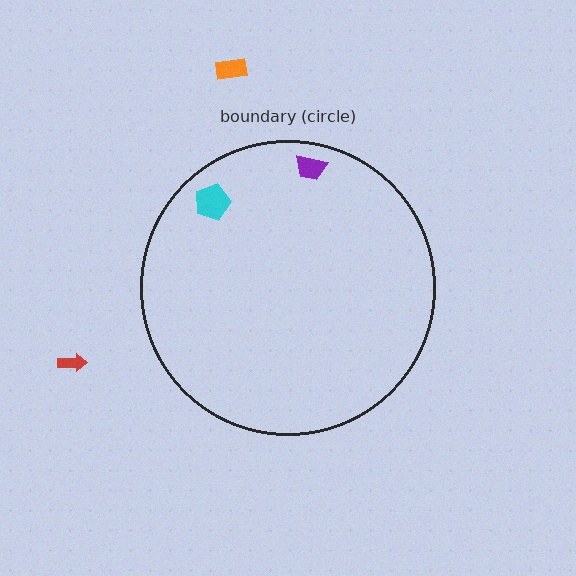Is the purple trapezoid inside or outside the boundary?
Inside.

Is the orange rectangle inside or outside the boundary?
Outside.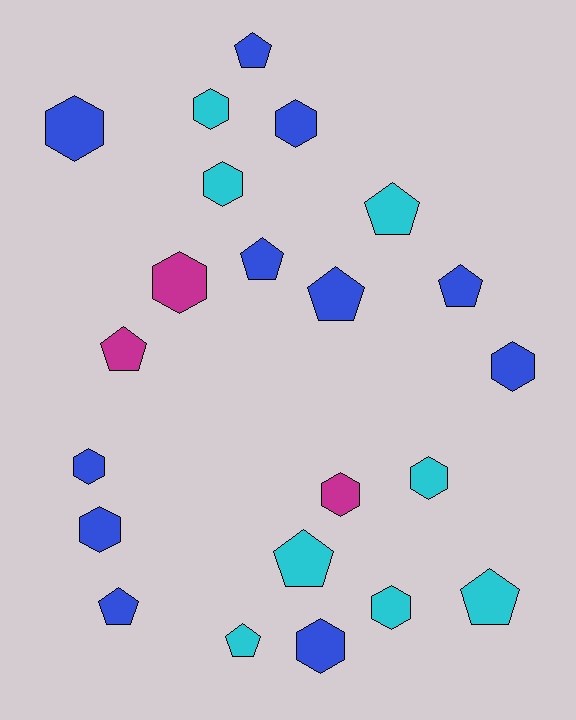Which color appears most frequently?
Blue, with 11 objects.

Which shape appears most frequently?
Hexagon, with 12 objects.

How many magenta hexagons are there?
There are 2 magenta hexagons.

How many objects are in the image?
There are 22 objects.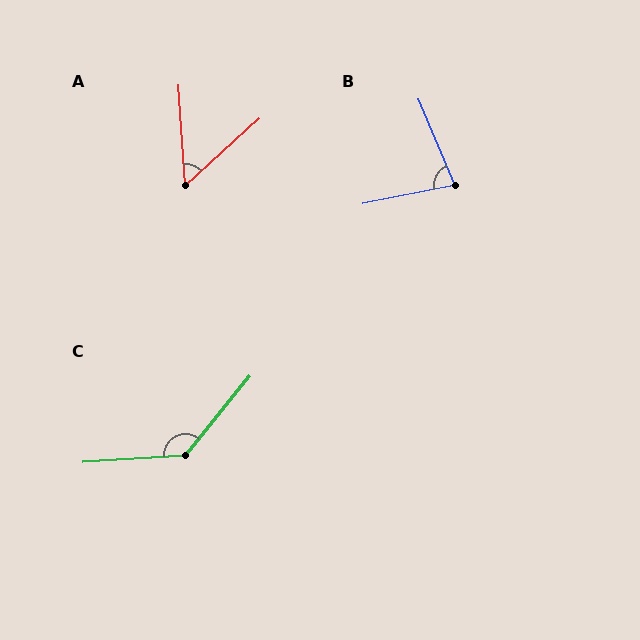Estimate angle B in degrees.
Approximately 78 degrees.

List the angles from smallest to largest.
A (51°), B (78°), C (132°).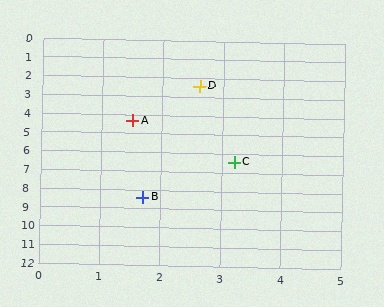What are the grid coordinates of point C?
Point C is at approximately (3.2, 6.4).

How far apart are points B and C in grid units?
Points B and C are about 2.5 grid units apart.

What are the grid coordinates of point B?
Point B is at approximately (1.7, 8.4).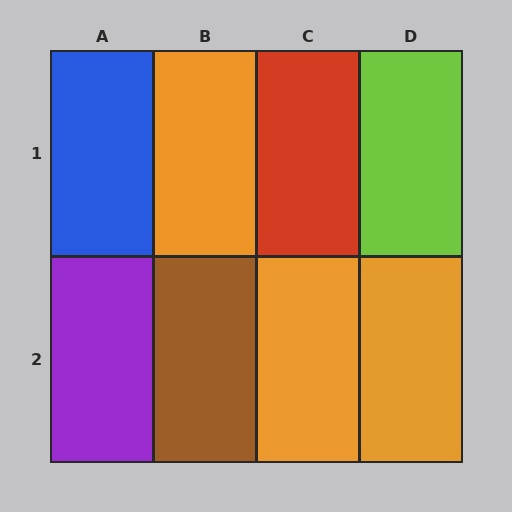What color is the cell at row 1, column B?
Orange.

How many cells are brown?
1 cell is brown.